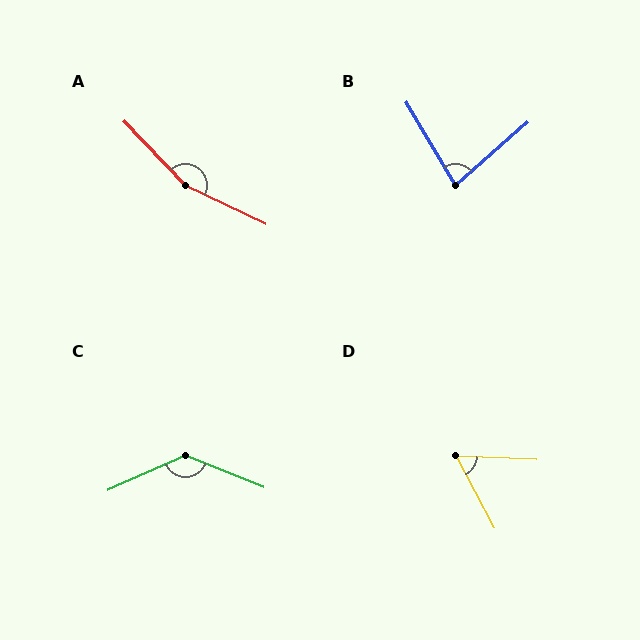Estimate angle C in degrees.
Approximately 135 degrees.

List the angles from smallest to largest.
D (59°), B (80°), C (135°), A (159°).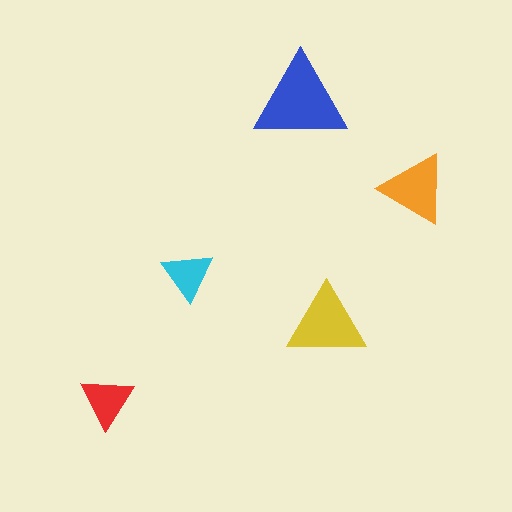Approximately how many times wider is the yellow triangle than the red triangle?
About 1.5 times wider.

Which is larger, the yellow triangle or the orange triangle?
The yellow one.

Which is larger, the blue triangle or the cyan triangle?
The blue one.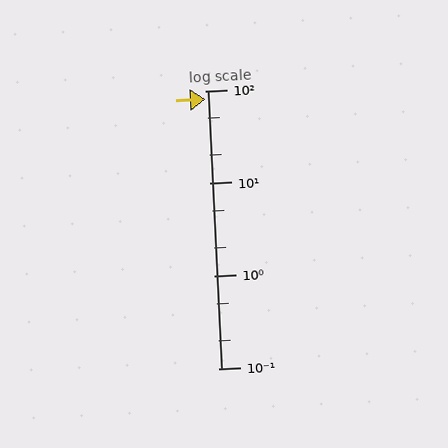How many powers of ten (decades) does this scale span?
The scale spans 3 decades, from 0.1 to 100.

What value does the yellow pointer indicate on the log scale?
The pointer indicates approximately 80.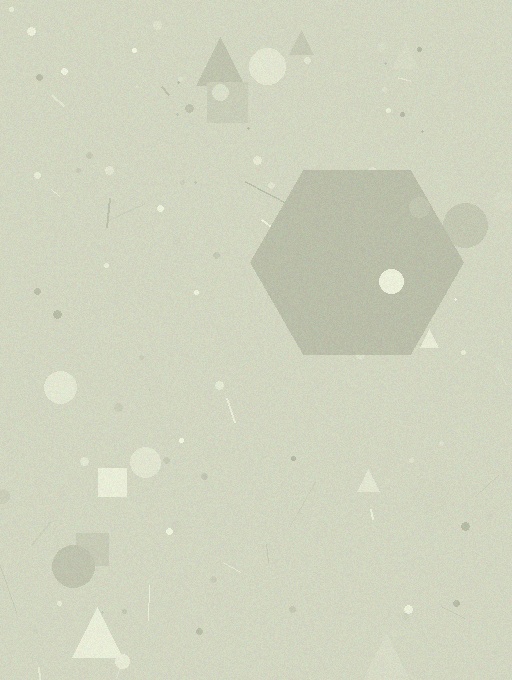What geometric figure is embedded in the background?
A hexagon is embedded in the background.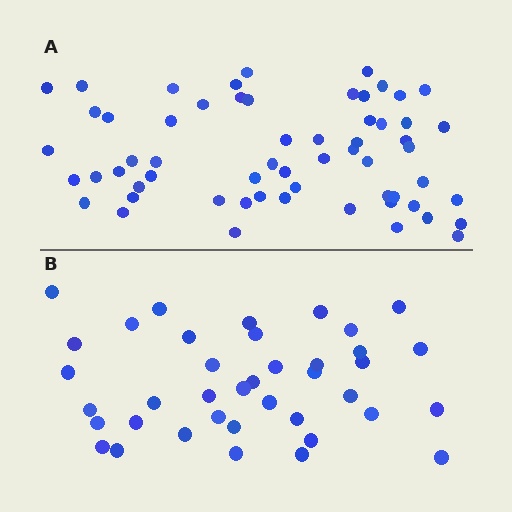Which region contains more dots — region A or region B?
Region A (the top region) has more dots.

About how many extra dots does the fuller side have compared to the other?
Region A has approximately 20 more dots than region B.